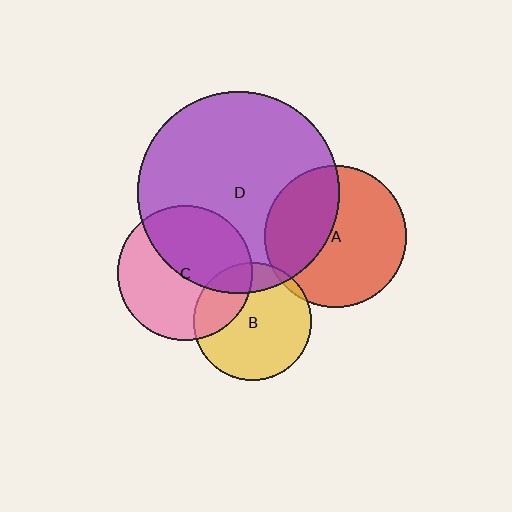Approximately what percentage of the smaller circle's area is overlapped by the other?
Approximately 5%.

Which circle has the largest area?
Circle D (purple).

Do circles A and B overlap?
Yes.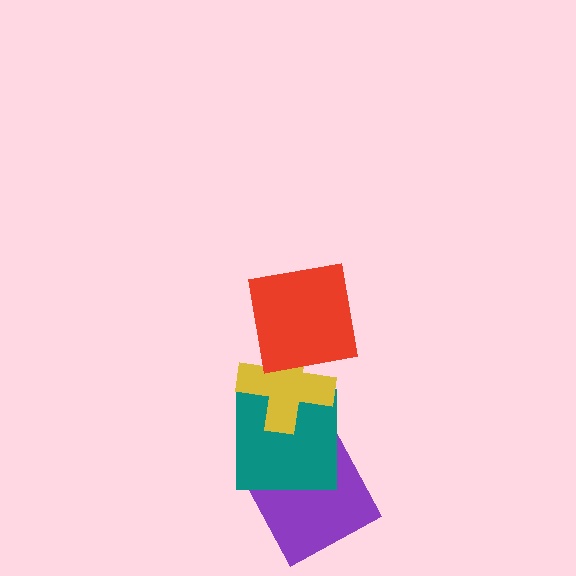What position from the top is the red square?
The red square is 1st from the top.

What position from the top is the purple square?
The purple square is 4th from the top.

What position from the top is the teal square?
The teal square is 3rd from the top.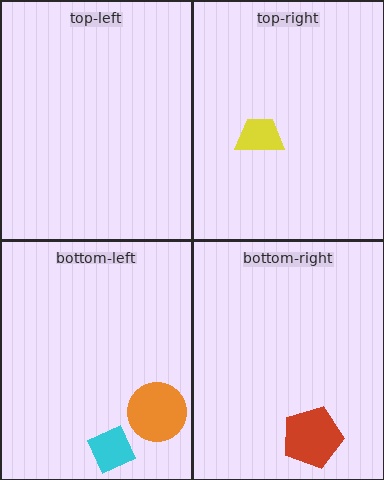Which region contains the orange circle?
The bottom-left region.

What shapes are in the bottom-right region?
The red pentagon.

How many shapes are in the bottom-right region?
1.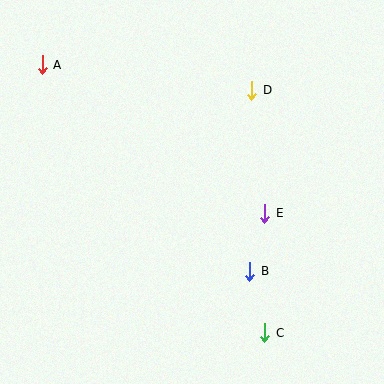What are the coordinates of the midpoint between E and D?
The midpoint between E and D is at (258, 152).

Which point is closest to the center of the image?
Point E at (265, 213) is closest to the center.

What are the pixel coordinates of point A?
Point A is at (42, 65).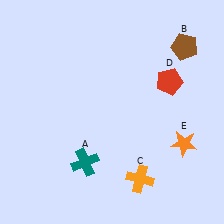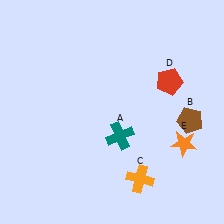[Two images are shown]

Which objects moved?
The objects that moved are: the teal cross (A), the brown pentagon (B).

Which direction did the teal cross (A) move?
The teal cross (A) moved right.